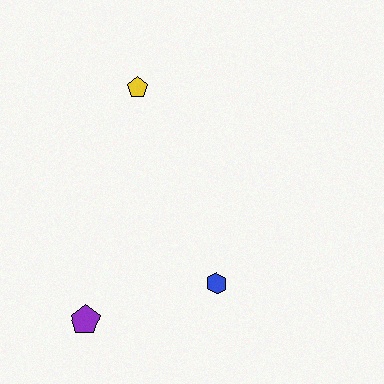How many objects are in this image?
There are 3 objects.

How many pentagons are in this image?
There are 2 pentagons.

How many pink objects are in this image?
There are no pink objects.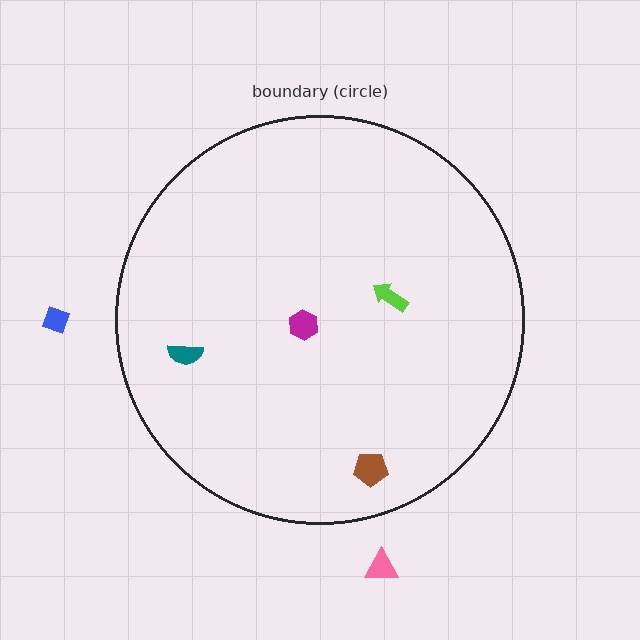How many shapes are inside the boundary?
4 inside, 2 outside.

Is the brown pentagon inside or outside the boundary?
Inside.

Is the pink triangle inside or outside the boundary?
Outside.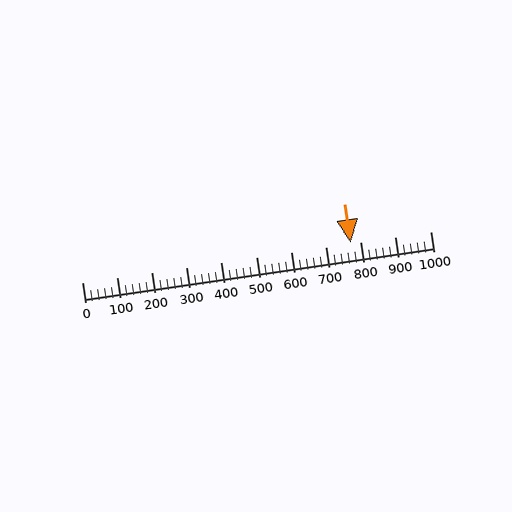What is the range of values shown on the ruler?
The ruler shows values from 0 to 1000.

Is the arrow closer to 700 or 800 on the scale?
The arrow is closer to 800.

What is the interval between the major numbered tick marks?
The major tick marks are spaced 100 units apart.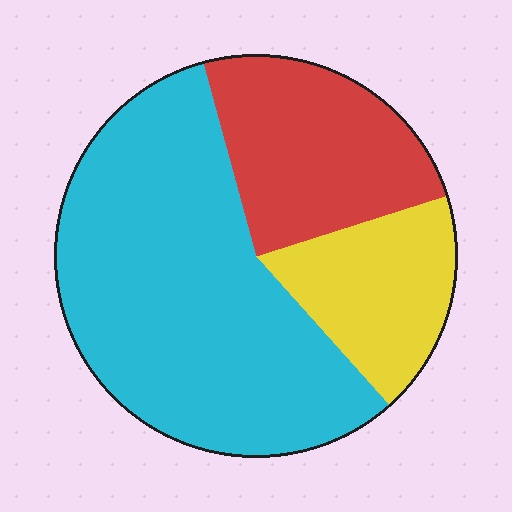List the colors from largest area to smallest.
From largest to smallest: cyan, red, yellow.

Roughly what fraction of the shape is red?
Red takes up about one quarter (1/4) of the shape.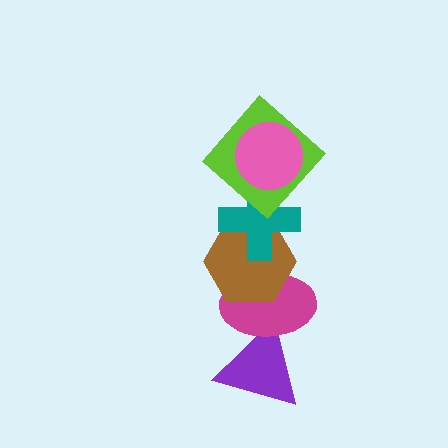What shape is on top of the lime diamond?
The pink circle is on top of the lime diamond.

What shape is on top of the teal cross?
The lime diamond is on top of the teal cross.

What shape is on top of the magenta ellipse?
The brown hexagon is on top of the magenta ellipse.